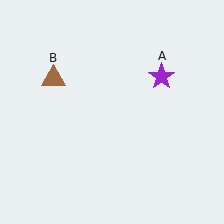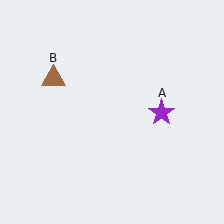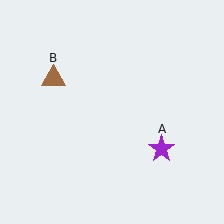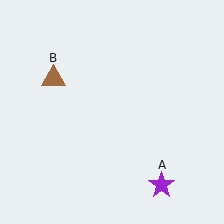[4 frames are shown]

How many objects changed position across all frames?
1 object changed position: purple star (object A).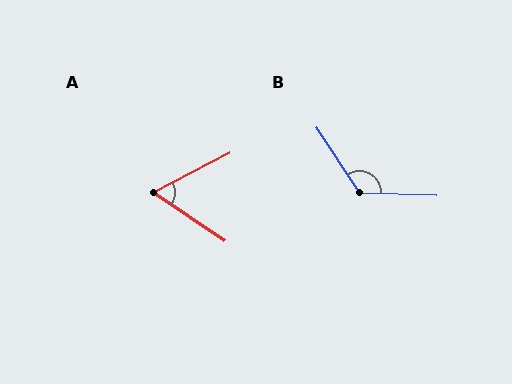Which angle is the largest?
B, at approximately 126 degrees.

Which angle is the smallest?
A, at approximately 62 degrees.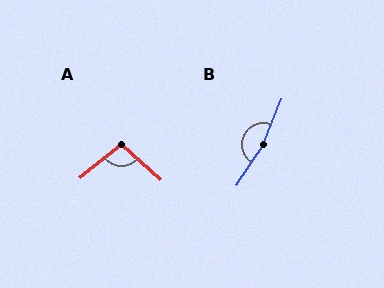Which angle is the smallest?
A, at approximately 99 degrees.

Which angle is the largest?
B, at approximately 169 degrees.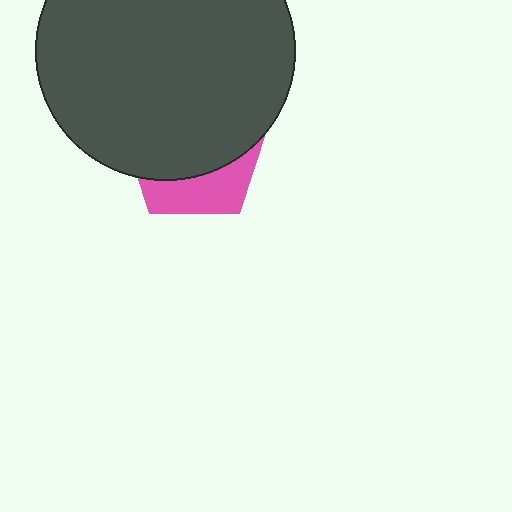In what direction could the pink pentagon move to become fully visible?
The pink pentagon could move down. That would shift it out from behind the dark gray circle entirely.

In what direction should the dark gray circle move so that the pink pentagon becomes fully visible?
The dark gray circle should move up. That is the shortest direction to clear the overlap and leave the pink pentagon fully visible.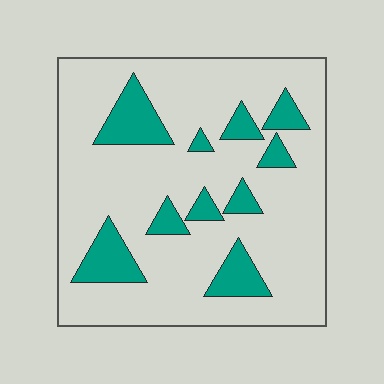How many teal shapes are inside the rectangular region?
10.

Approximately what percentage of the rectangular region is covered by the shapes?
Approximately 20%.